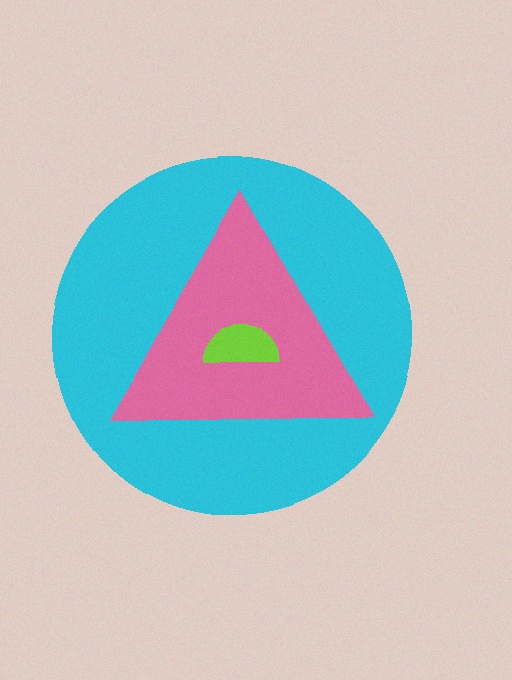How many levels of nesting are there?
3.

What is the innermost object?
The lime semicircle.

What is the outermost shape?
The cyan circle.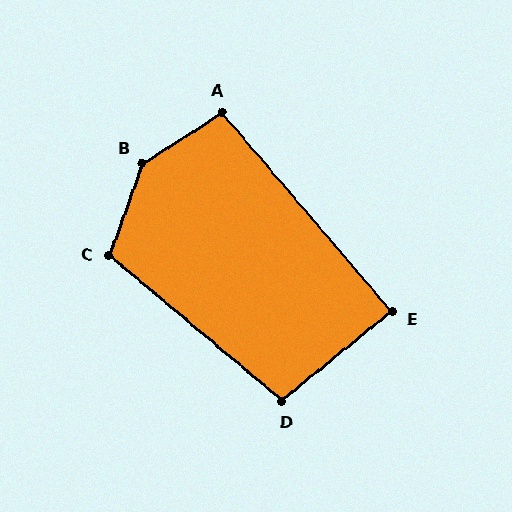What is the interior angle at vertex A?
Approximately 98 degrees (obtuse).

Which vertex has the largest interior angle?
B, at approximately 142 degrees.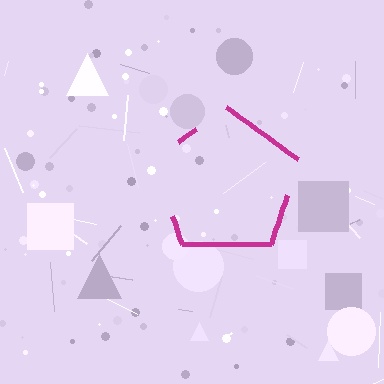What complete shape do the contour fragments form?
The contour fragments form a pentagon.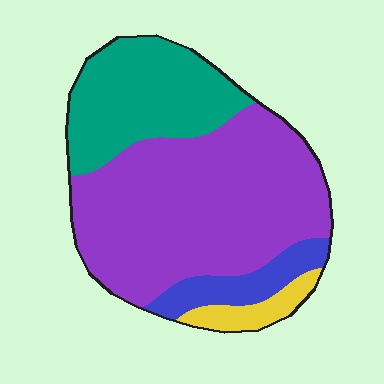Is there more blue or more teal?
Teal.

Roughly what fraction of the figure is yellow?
Yellow covers about 5% of the figure.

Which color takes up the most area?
Purple, at roughly 60%.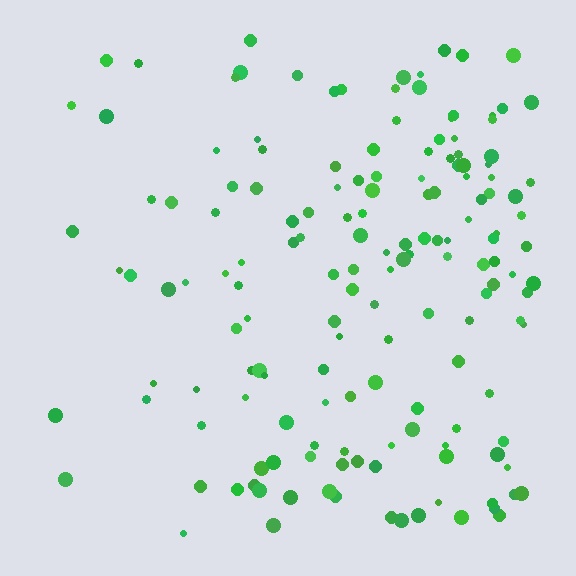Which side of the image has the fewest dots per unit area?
The left.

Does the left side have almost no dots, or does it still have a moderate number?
Still a moderate number, just noticeably fewer than the right.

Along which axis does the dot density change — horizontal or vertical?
Horizontal.